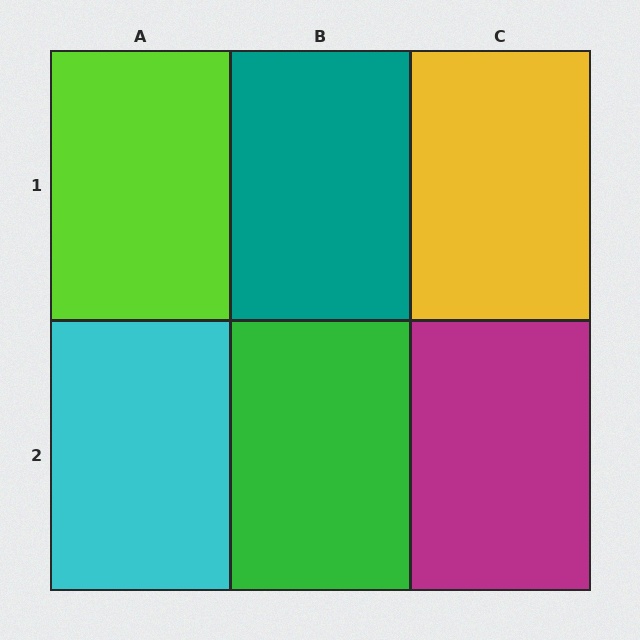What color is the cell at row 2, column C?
Magenta.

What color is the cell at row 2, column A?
Cyan.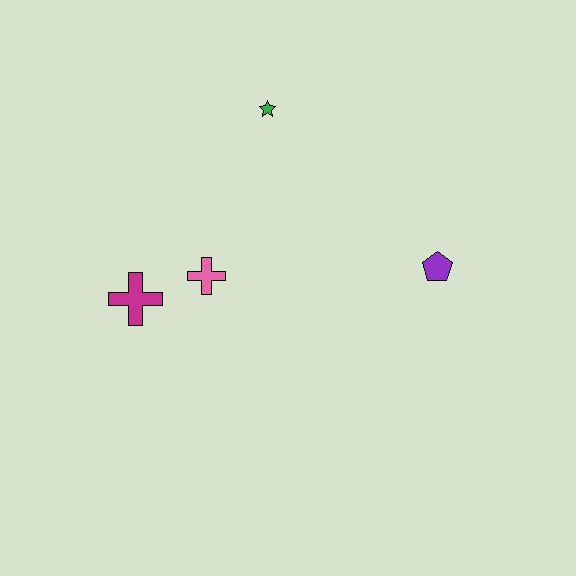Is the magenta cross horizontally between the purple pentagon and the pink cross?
No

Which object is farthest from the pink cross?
The purple pentagon is farthest from the pink cross.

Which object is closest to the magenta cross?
The pink cross is closest to the magenta cross.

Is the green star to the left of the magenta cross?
No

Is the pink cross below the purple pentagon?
Yes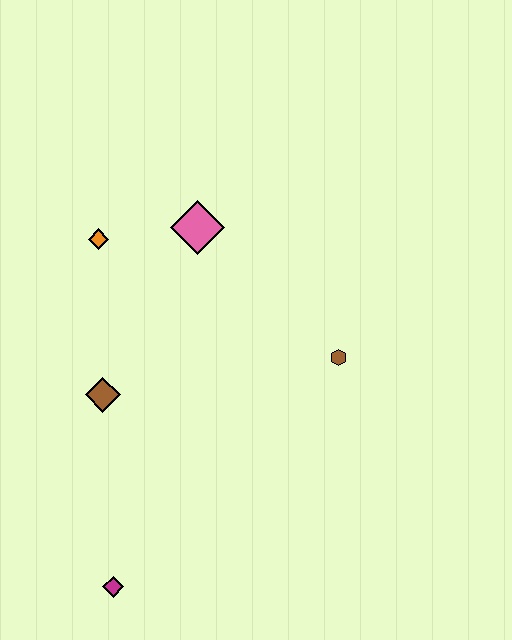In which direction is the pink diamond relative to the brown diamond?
The pink diamond is above the brown diamond.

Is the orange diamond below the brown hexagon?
No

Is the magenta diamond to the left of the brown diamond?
No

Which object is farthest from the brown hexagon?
The magenta diamond is farthest from the brown hexagon.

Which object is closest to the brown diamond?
The orange diamond is closest to the brown diamond.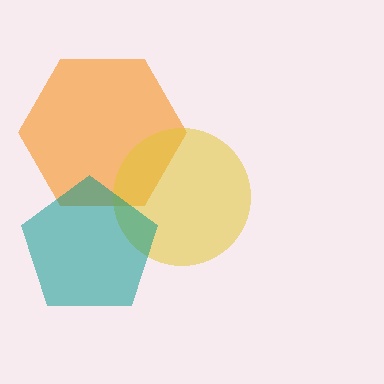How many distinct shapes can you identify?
There are 3 distinct shapes: an orange hexagon, a yellow circle, a teal pentagon.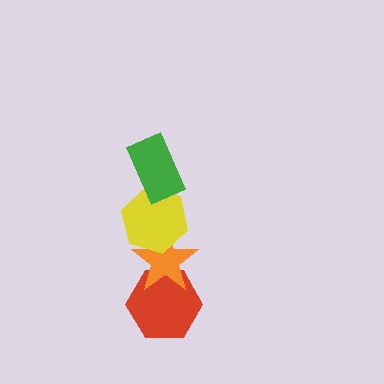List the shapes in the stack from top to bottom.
From top to bottom: the green rectangle, the yellow hexagon, the orange star, the red hexagon.